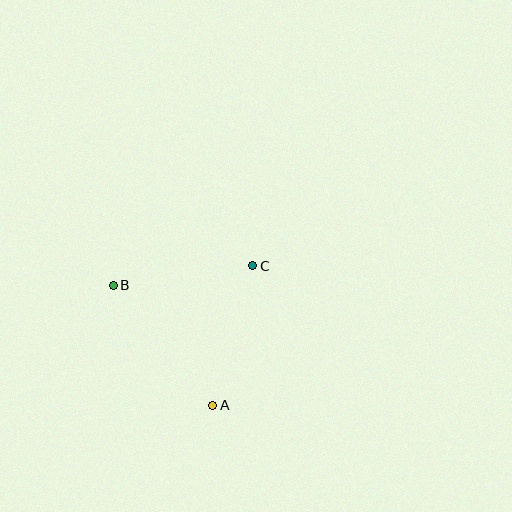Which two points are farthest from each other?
Points A and B are farthest from each other.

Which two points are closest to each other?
Points B and C are closest to each other.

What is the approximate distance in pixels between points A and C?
The distance between A and C is approximately 145 pixels.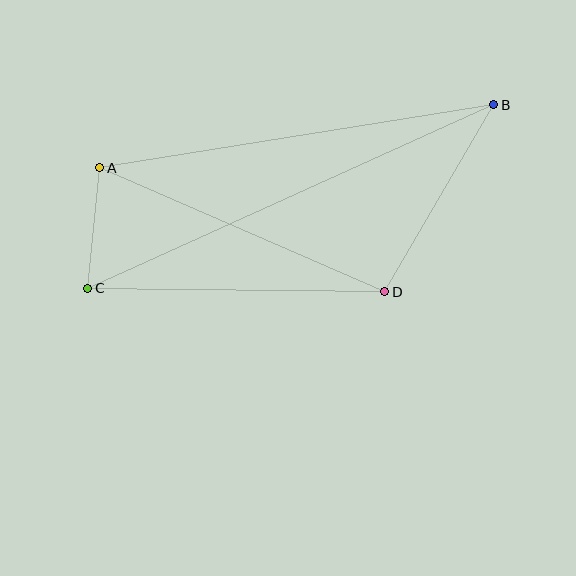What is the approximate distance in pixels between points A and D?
The distance between A and D is approximately 311 pixels.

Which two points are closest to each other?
Points A and C are closest to each other.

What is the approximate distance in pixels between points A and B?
The distance between A and B is approximately 399 pixels.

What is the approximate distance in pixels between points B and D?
The distance between B and D is approximately 217 pixels.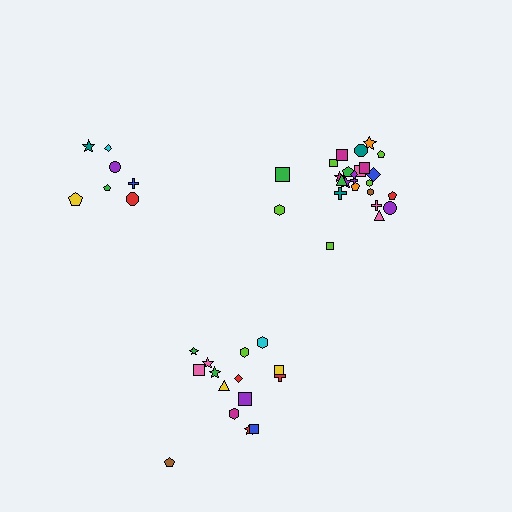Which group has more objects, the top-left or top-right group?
The top-right group.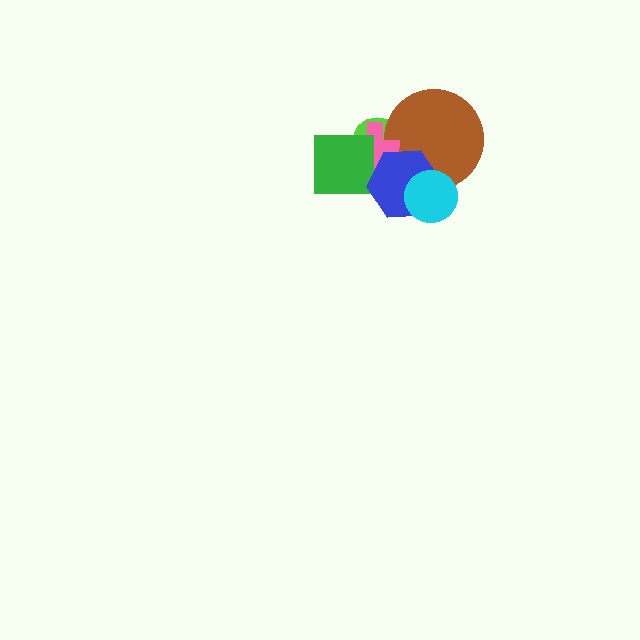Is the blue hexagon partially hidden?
Yes, it is partially covered by another shape.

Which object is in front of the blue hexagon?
The cyan circle is in front of the blue hexagon.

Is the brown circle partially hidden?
Yes, it is partially covered by another shape.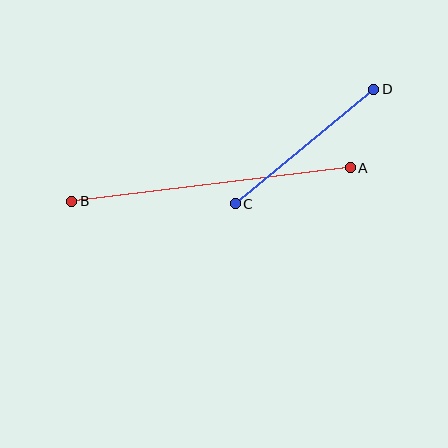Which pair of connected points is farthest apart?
Points A and B are farthest apart.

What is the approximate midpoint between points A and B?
The midpoint is at approximately (211, 184) pixels.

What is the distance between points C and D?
The distance is approximately 180 pixels.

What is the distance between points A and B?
The distance is approximately 280 pixels.